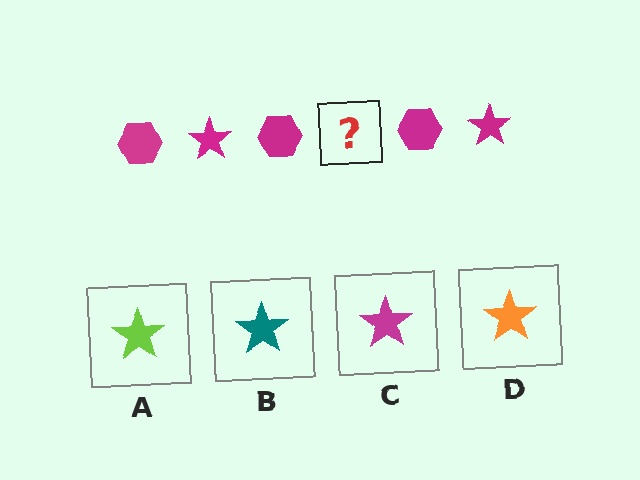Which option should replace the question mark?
Option C.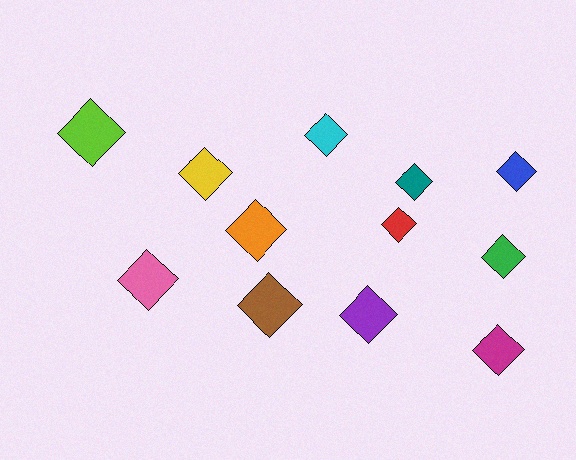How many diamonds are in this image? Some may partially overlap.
There are 12 diamonds.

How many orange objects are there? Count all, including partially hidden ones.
There is 1 orange object.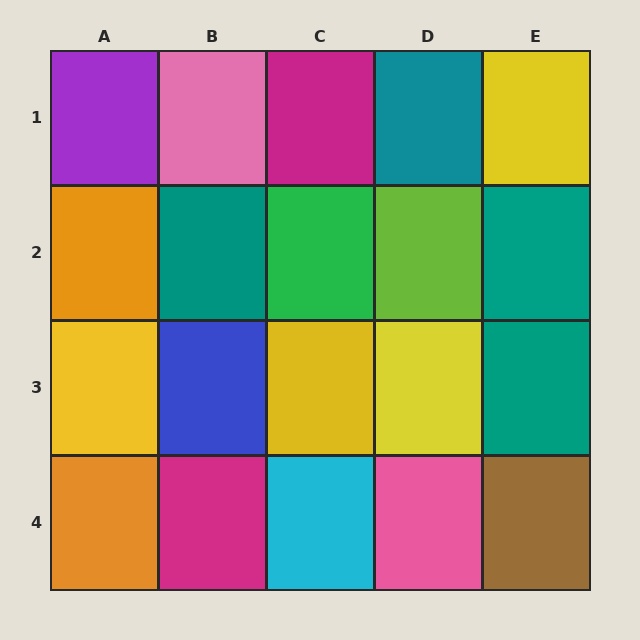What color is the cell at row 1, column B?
Pink.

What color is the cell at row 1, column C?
Magenta.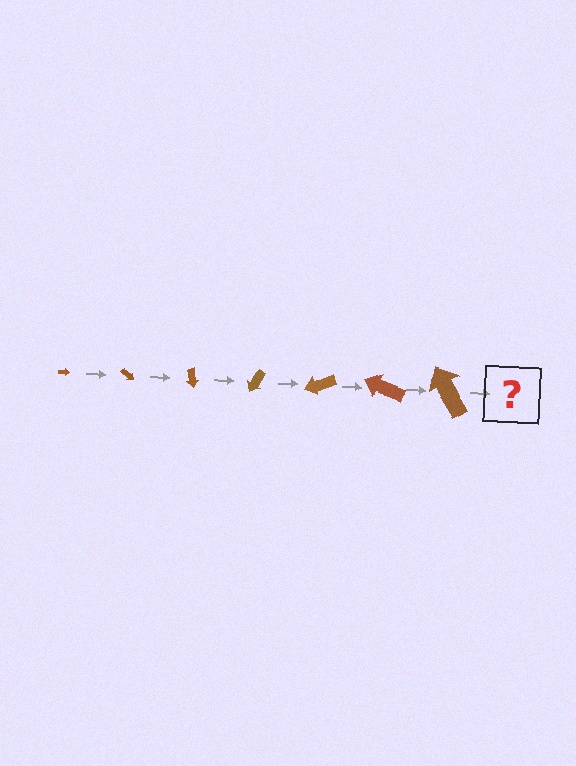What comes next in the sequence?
The next element should be an arrow, larger than the previous one and rotated 280 degrees from the start.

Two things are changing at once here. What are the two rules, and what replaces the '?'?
The two rules are that the arrow grows larger each step and it rotates 40 degrees each step. The '?' should be an arrow, larger than the previous one and rotated 280 degrees from the start.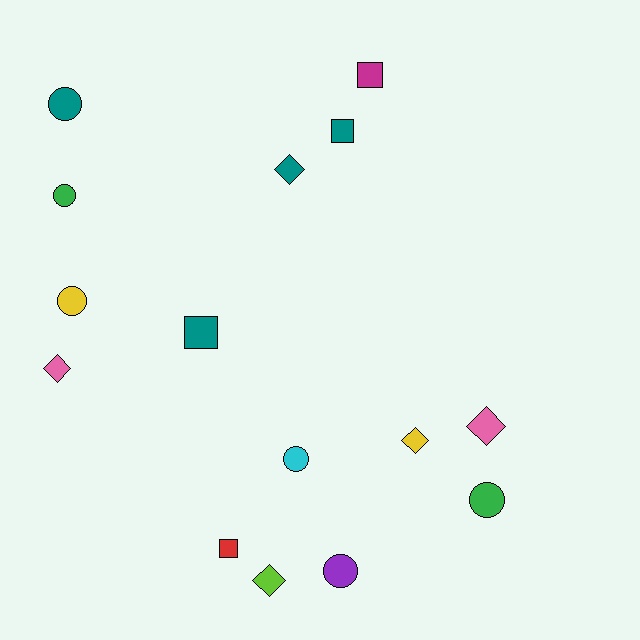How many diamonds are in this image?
There are 5 diamonds.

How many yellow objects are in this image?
There are 2 yellow objects.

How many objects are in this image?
There are 15 objects.